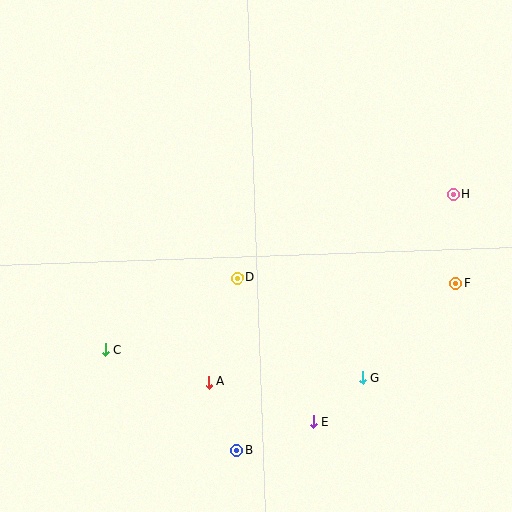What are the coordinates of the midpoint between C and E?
The midpoint between C and E is at (209, 386).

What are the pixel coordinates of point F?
Point F is at (456, 283).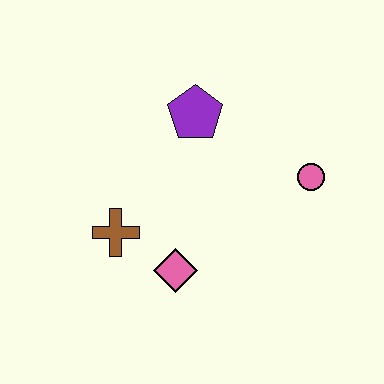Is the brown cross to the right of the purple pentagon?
No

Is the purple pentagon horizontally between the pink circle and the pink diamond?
Yes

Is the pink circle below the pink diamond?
No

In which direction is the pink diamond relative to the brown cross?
The pink diamond is to the right of the brown cross.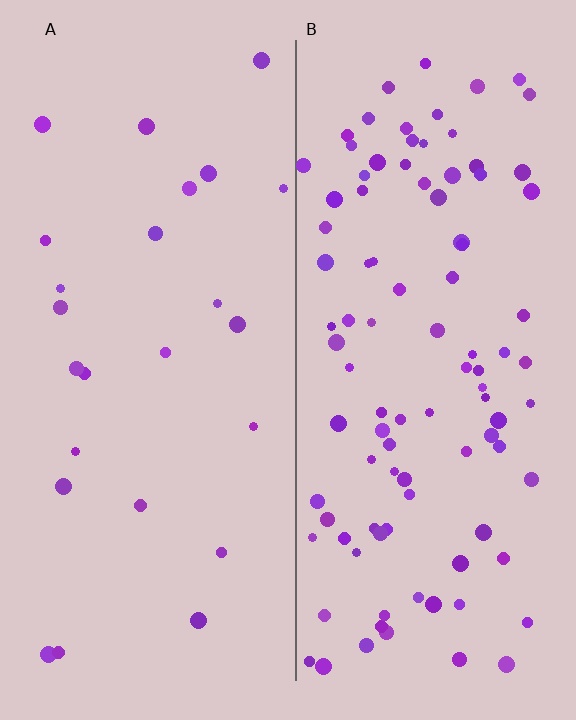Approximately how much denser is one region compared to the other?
Approximately 4.1× — region B over region A.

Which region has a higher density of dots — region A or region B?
B (the right).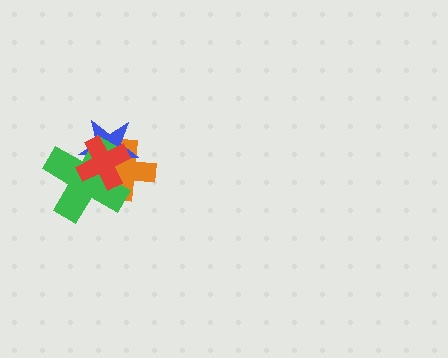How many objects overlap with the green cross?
3 objects overlap with the green cross.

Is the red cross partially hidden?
No, no other shape covers it.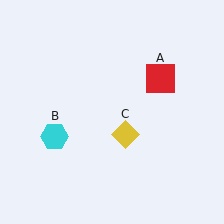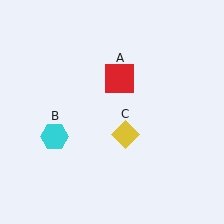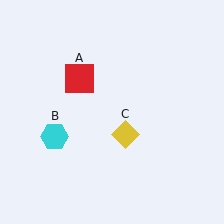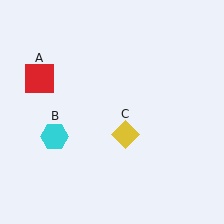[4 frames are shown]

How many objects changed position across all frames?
1 object changed position: red square (object A).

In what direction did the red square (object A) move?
The red square (object A) moved left.